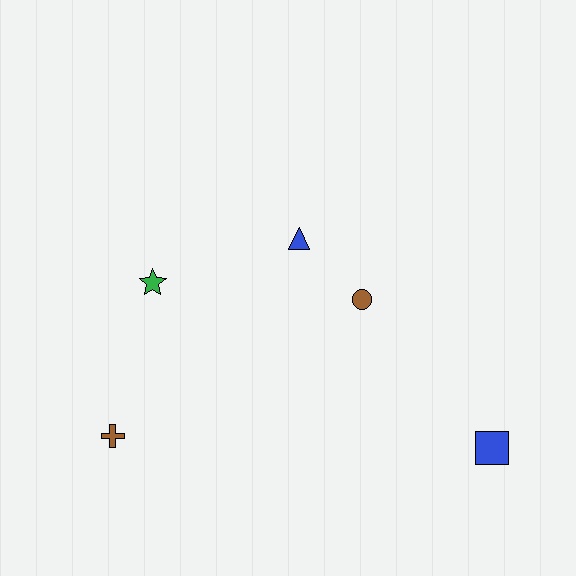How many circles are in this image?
There is 1 circle.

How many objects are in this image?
There are 5 objects.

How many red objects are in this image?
There are no red objects.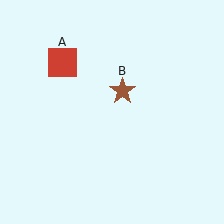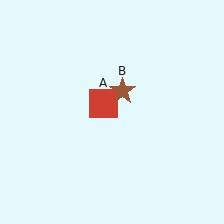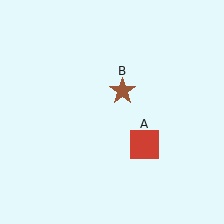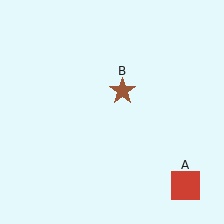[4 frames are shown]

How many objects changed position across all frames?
1 object changed position: red square (object A).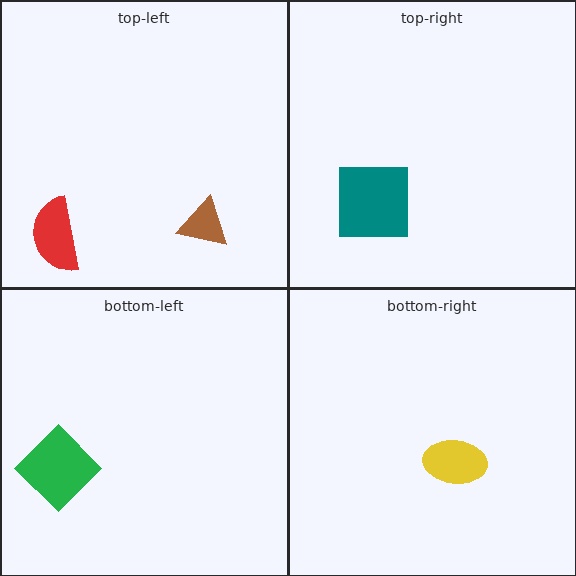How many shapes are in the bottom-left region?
1.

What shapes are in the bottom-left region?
The green diamond.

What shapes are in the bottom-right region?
The yellow ellipse.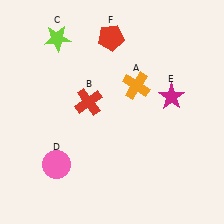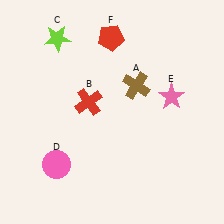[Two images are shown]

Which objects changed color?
A changed from orange to brown. E changed from magenta to pink.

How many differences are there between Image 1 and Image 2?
There are 2 differences between the two images.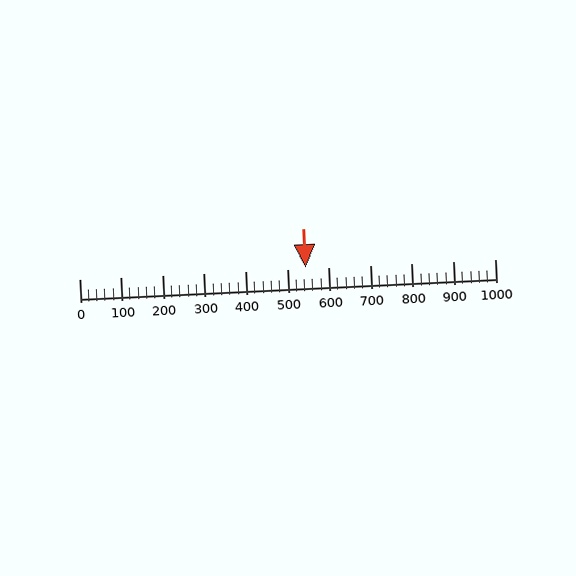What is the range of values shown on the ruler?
The ruler shows values from 0 to 1000.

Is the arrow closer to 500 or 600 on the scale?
The arrow is closer to 500.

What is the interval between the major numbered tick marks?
The major tick marks are spaced 100 units apart.